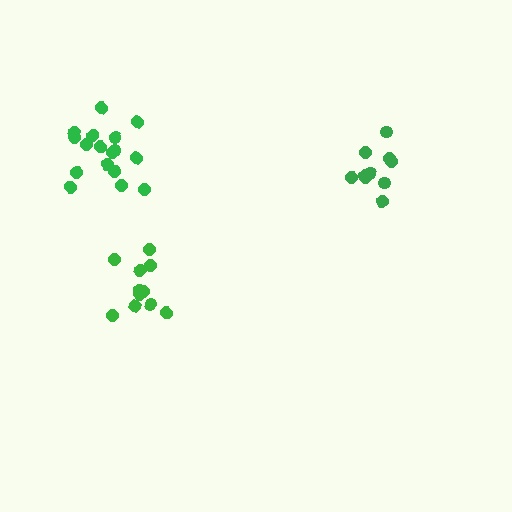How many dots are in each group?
Group 1: 11 dots, Group 2: 11 dots, Group 3: 17 dots (39 total).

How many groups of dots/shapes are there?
There are 3 groups.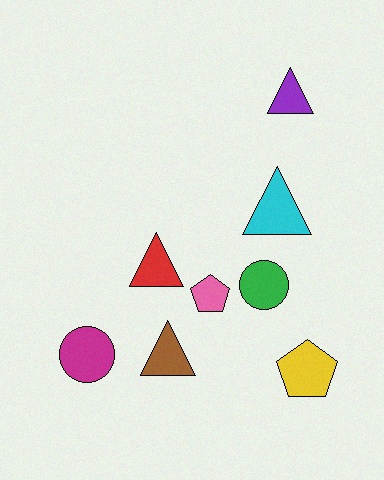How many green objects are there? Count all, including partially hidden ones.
There is 1 green object.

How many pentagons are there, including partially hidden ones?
There are 2 pentagons.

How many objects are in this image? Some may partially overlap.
There are 8 objects.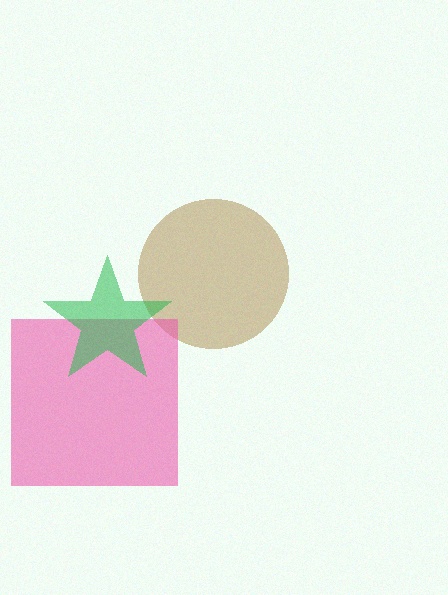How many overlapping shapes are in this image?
There are 3 overlapping shapes in the image.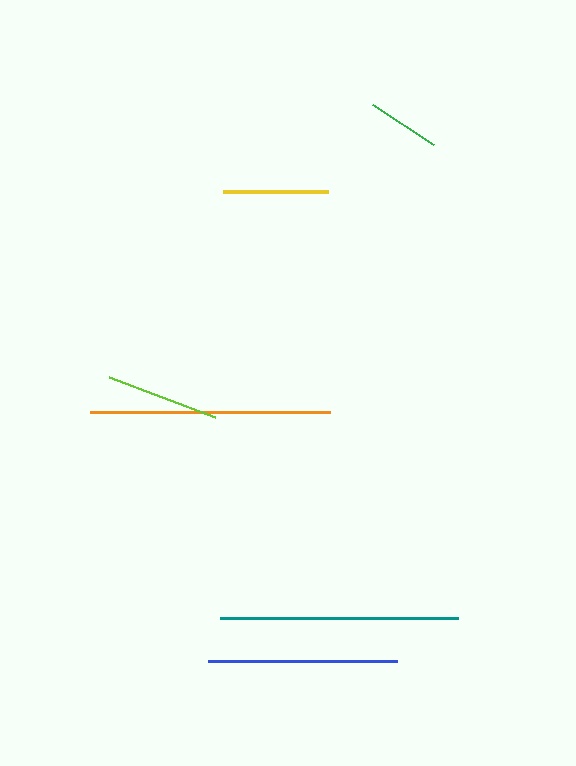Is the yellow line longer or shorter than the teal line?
The teal line is longer than the yellow line.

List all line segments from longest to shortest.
From longest to shortest: orange, teal, blue, lime, yellow, green.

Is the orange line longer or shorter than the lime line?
The orange line is longer than the lime line.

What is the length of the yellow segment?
The yellow segment is approximately 106 pixels long.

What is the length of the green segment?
The green segment is approximately 73 pixels long.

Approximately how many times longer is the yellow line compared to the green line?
The yellow line is approximately 1.4 times the length of the green line.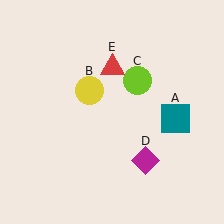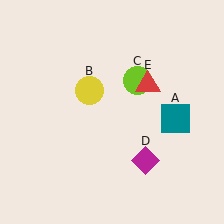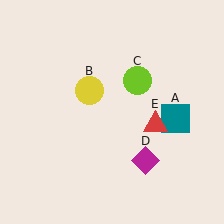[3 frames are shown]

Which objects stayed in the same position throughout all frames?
Teal square (object A) and yellow circle (object B) and lime circle (object C) and magenta diamond (object D) remained stationary.